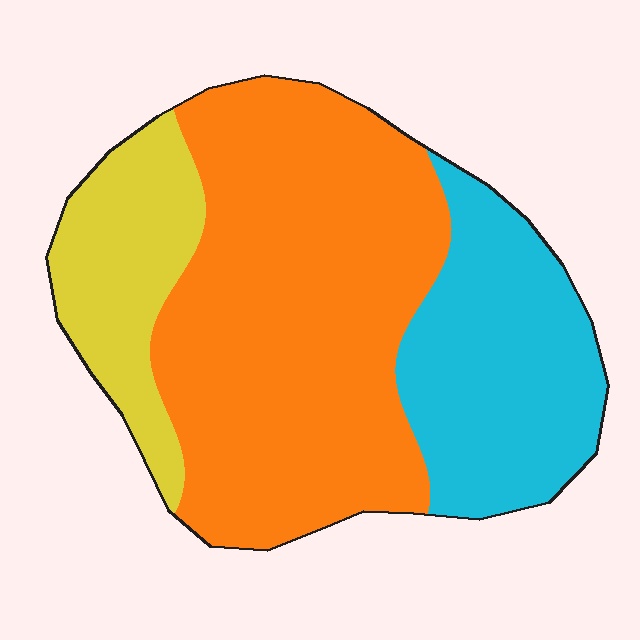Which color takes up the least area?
Yellow, at roughly 15%.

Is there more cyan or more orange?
Orange.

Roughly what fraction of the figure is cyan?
Cyan covers around 25% of the figure.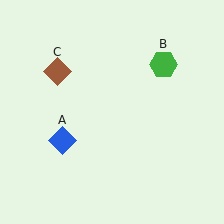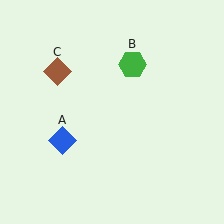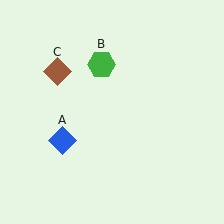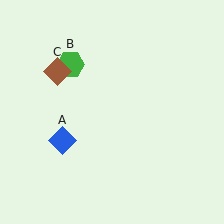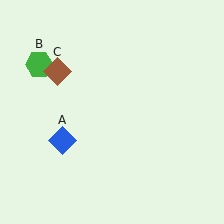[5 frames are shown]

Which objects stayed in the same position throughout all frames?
Blue diamond (object A) and brown diamond (object C) remained stationary.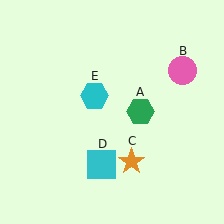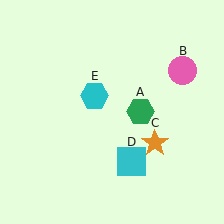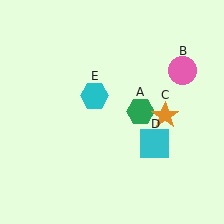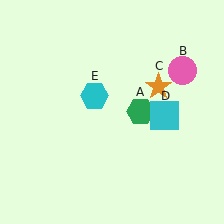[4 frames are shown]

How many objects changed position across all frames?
2 objects changed position: orange star (object C), cyan square (object D).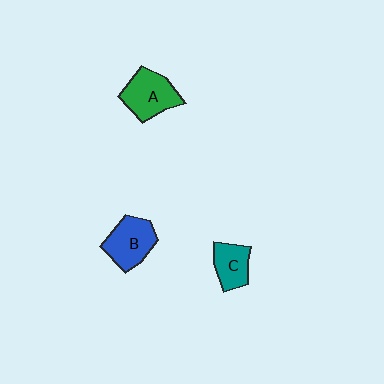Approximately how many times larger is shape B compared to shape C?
Approximately 1.4 times.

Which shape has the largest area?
Shape A (green).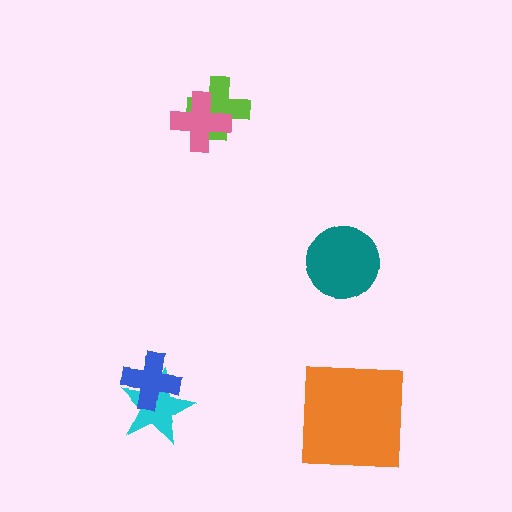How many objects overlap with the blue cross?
1 object overlaps with the blue cross.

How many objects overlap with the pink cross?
1 object overlaps with the pink cross.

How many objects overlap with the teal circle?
0 objects overlap with the teal circle.